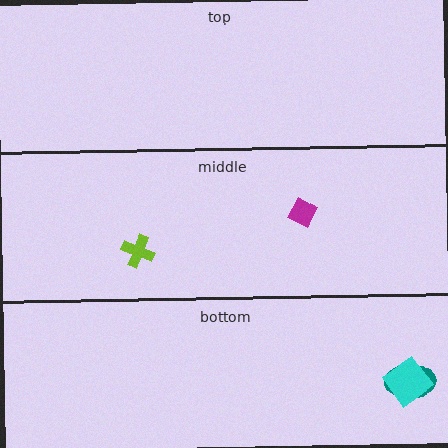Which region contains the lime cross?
The middle region.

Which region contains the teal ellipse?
The bottom region.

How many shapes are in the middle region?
2.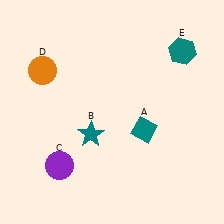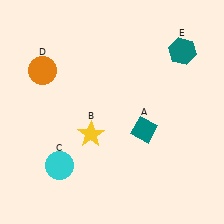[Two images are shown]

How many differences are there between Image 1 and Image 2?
There are 2 differences between the two images.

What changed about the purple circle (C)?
In Image 1, C is purple. In Image 2, it changed to cyan.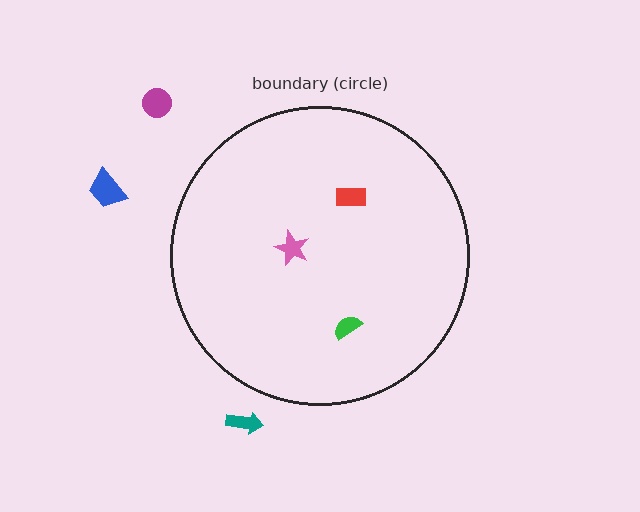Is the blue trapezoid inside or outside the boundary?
Outside.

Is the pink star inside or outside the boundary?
Inside.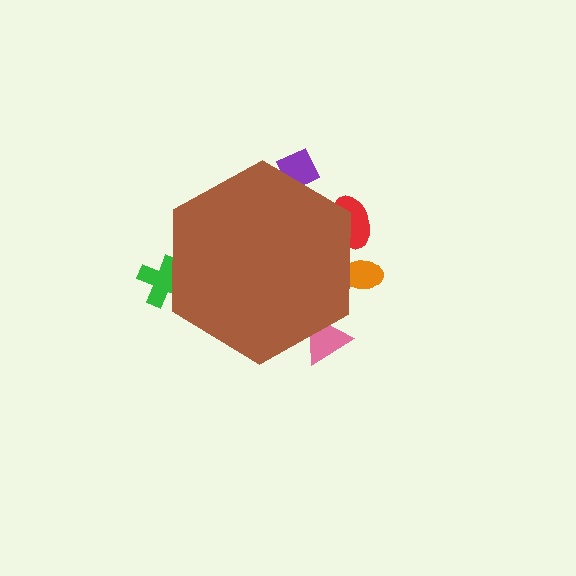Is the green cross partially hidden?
Yes, the green cross is partially hidden behind the brown hexagon.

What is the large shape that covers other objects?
A brown hexagon.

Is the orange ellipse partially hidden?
Yes, the orange ellipse is partially hidden behind the brown hexagon.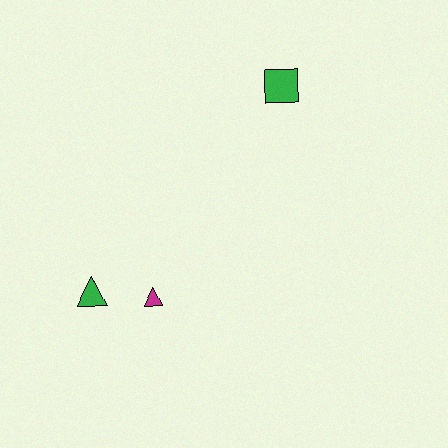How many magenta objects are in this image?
There is 1 magenta object.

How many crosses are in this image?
There are no crosses.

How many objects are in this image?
There are 3 objects.